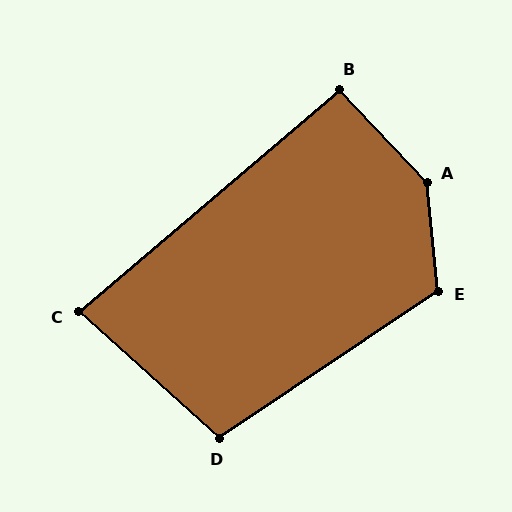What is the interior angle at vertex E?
Approximately 118 degrees (obtuse).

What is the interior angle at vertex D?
Approximately 104 degrees (obtuse).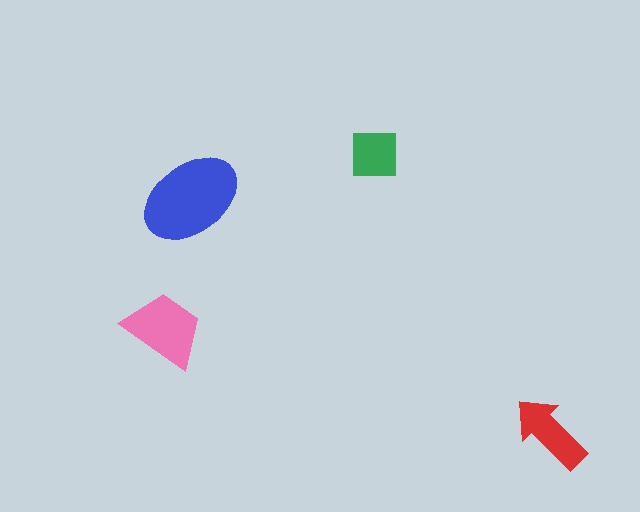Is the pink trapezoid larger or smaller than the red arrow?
Larger.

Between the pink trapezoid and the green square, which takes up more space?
The pink trapezoid.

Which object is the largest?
The blue ellipse.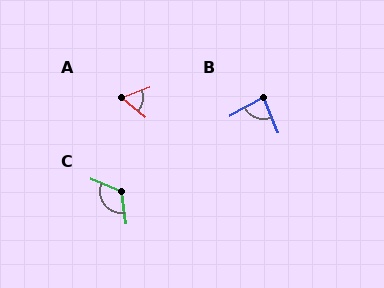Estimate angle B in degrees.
Approximately 84 degrees.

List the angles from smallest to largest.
A (58°), B (84°), C (120°).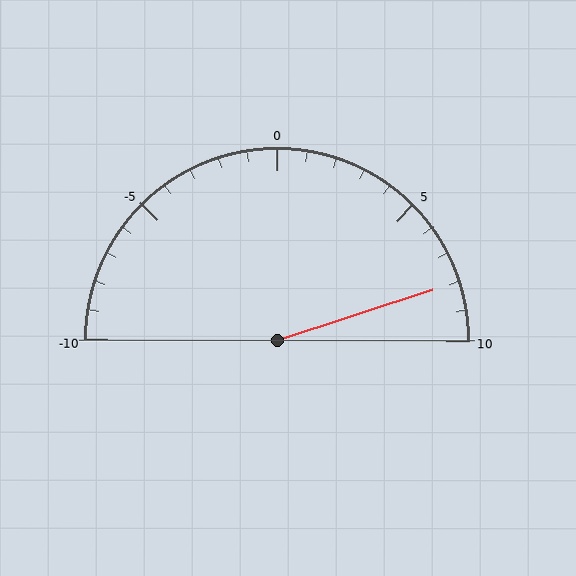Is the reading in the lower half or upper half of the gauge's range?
The reading is in the upper half of the range (-10 to 10).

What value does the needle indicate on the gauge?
The needle indicates approximately 8.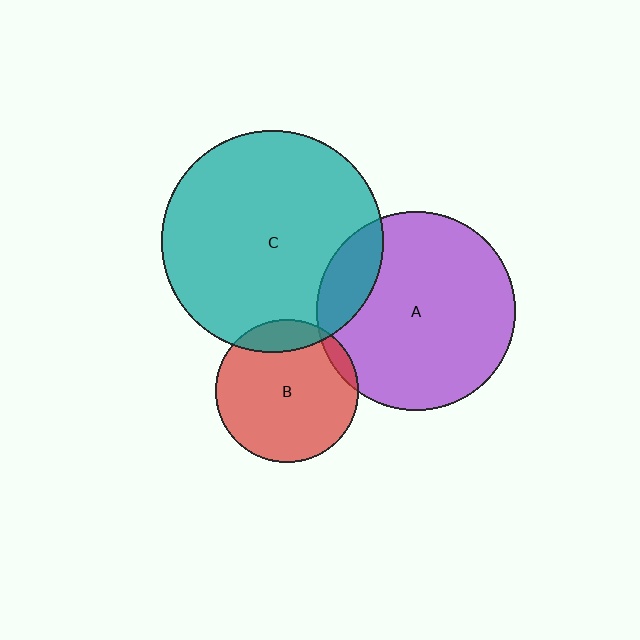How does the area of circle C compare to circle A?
Approximately 1.2 times.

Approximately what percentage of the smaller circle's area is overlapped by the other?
Approximately 5%.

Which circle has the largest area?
Circle C (teal).